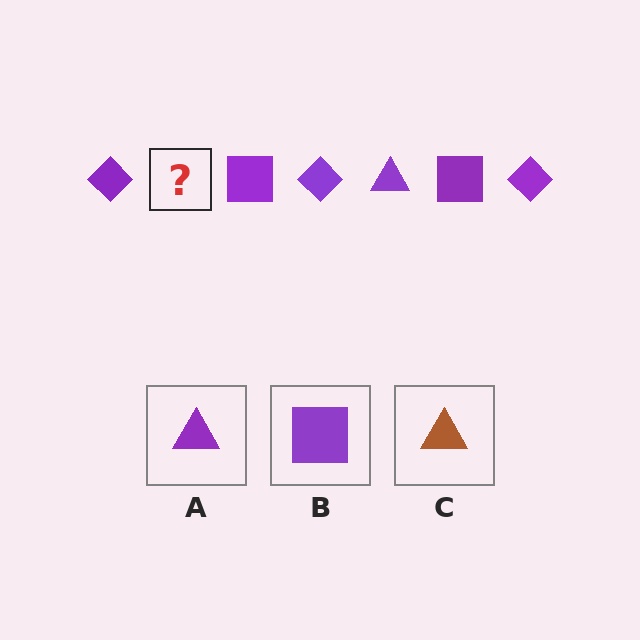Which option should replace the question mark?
Option A.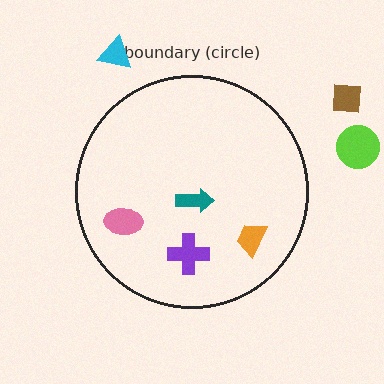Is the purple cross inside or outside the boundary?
Inside.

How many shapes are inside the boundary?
4 inside, 3 outside.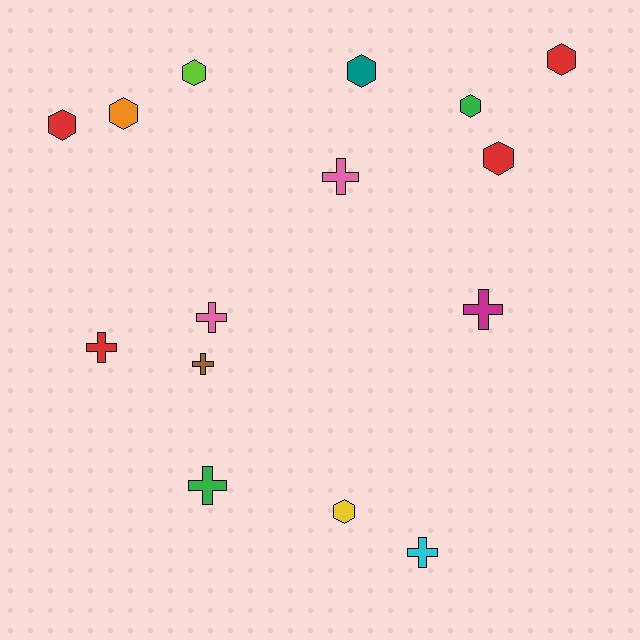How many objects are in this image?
There are 15 objects.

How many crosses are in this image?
There are 7 crosses.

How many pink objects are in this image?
There are 2 pink objects.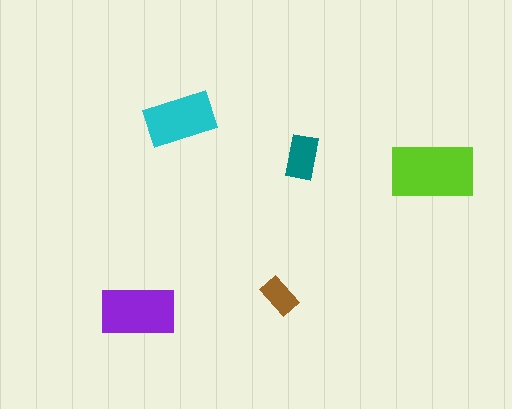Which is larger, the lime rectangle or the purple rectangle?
The lime one.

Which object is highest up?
The cyan rectangle is topmost.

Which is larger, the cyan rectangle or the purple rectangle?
The purple one.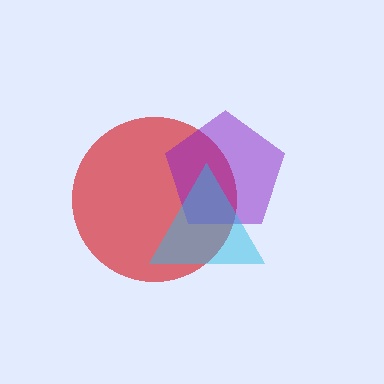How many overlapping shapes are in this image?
There are 3 overlapping shapes in the image.